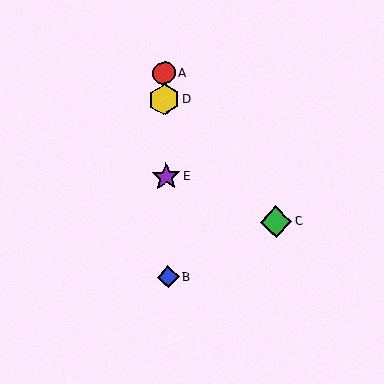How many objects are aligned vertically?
4 objects (A, B, D, E) are aligned vertically.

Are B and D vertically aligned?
Yes, both are at x≈168.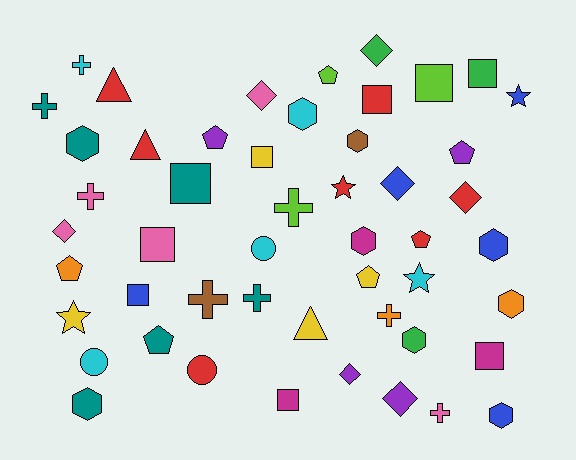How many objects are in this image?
There are 50 objects.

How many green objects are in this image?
There are 3 green objects.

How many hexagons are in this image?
There are 9 hexagons.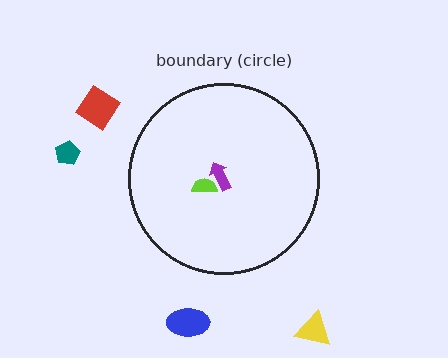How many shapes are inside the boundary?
2 inside, 4 outside.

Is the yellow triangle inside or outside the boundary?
Outside.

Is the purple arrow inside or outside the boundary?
Inside.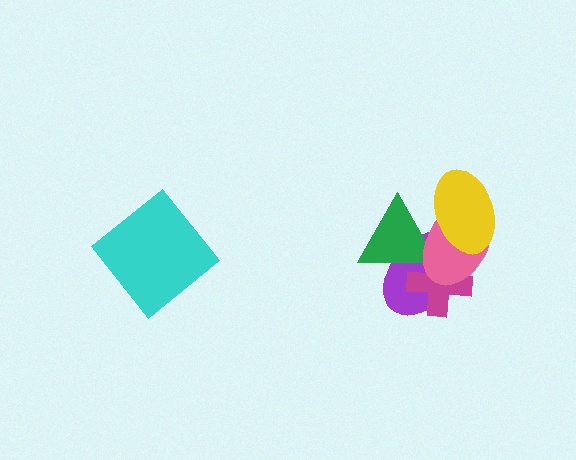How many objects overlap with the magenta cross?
3 objects overlap with the magenta cross.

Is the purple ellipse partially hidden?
Yes, it is partially covered by another shape.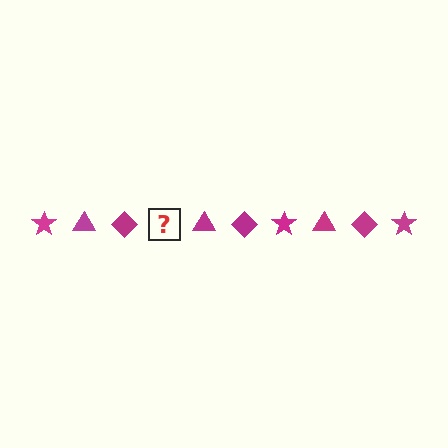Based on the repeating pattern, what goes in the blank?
The blank should be a magenta star.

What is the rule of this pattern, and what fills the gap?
The rule is that the pattern cycles through star, triangle, diamond shapes in magenta. The gap should be filled with a magenta star.